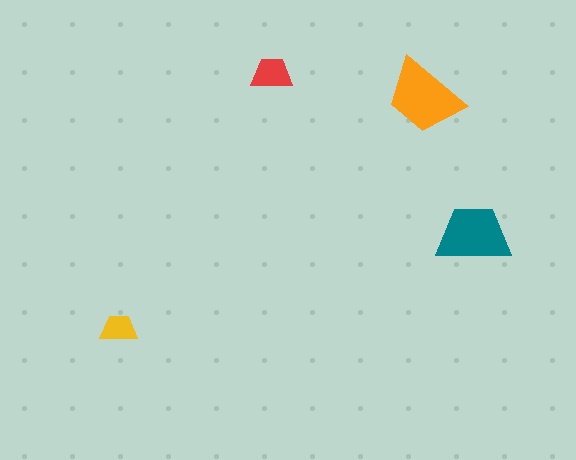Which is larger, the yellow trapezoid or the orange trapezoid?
The orange one.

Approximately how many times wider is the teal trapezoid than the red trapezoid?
About 2 times wider.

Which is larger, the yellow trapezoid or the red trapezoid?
The red one.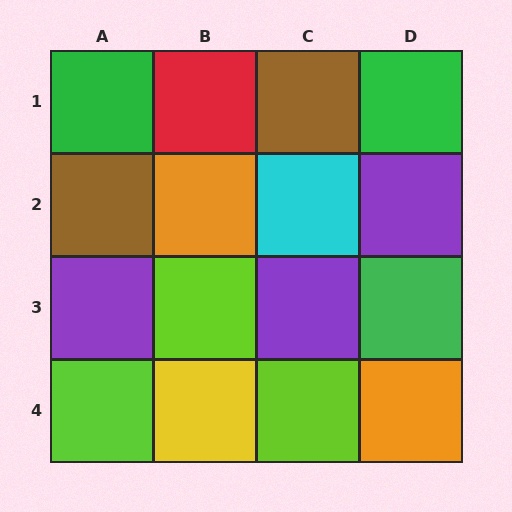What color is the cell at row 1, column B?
Red.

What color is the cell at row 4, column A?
Lime.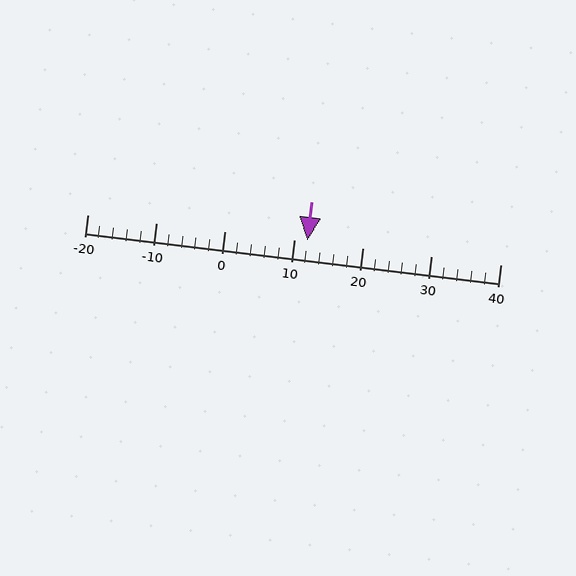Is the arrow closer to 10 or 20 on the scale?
The arrow is closer to 10.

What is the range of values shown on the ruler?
The ruler shows values from -20 to 40.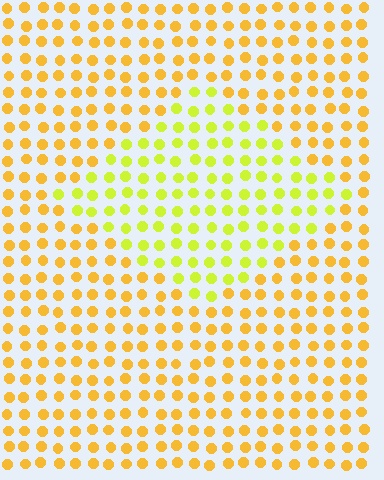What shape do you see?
I see a diamond.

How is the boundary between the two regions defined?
The boundary is defined purely by a slight shift in hue (about 31 degrees). Spacing, size, and orientation are identical on both sides.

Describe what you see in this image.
The image is filled with small yellow elements in a uniform arrangement. A diamond-shaped region is visible where the elements are tinted to a slightly different hue, forming a subtle color boundary.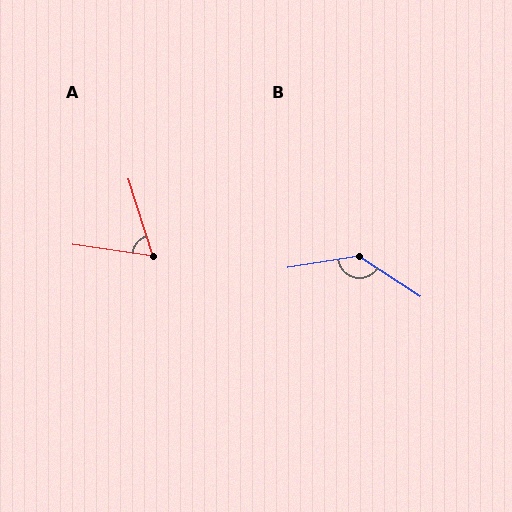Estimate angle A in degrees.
Approximately 64 degrees.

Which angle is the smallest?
A, at approximately 64 degrees.